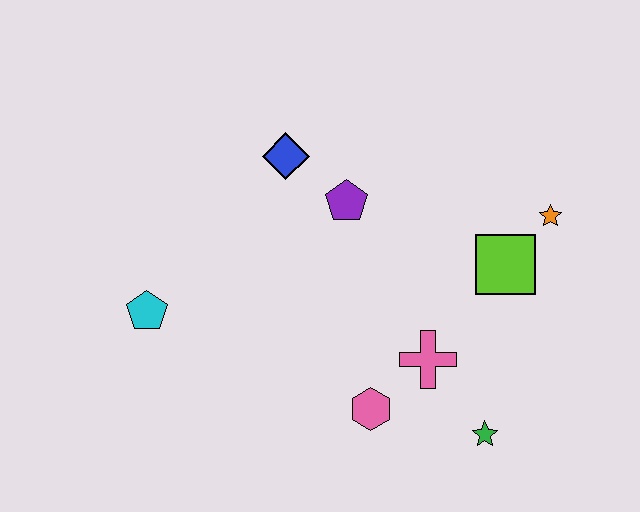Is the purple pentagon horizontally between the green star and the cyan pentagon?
Yes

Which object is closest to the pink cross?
The pink hexagon is closest to the pink cross.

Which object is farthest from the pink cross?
The cyan pentagon is farthest from the pink cross.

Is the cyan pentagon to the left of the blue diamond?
Yes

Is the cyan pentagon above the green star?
Yes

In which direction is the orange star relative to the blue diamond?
The orange star is to the right of the blue diamond.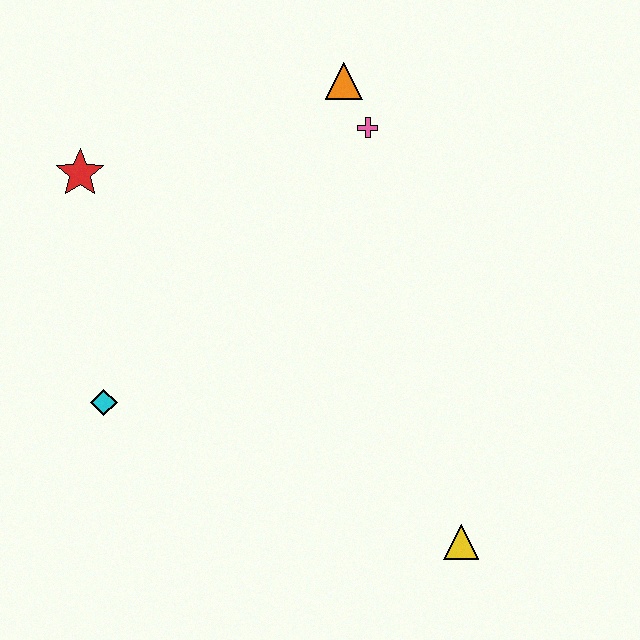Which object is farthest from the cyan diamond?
The orange triangle is farthest from the cyan diamond.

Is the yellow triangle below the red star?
Yes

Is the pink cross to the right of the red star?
Yes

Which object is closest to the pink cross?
The orange triangle is closest to the pink cross.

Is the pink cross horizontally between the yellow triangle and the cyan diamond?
Yes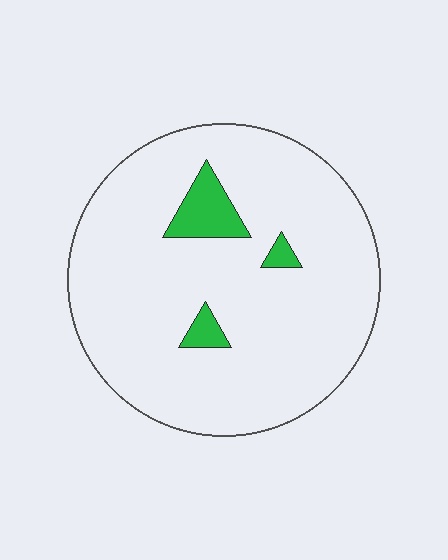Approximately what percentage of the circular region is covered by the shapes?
Approximately 5%.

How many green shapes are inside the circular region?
3.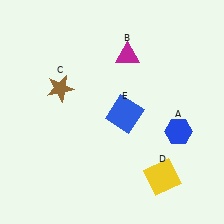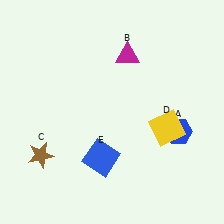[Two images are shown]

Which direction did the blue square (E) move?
The blue square (E) moved down.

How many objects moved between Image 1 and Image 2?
3 objects moved between the two images.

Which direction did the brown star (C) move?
The brown star (C) moved down.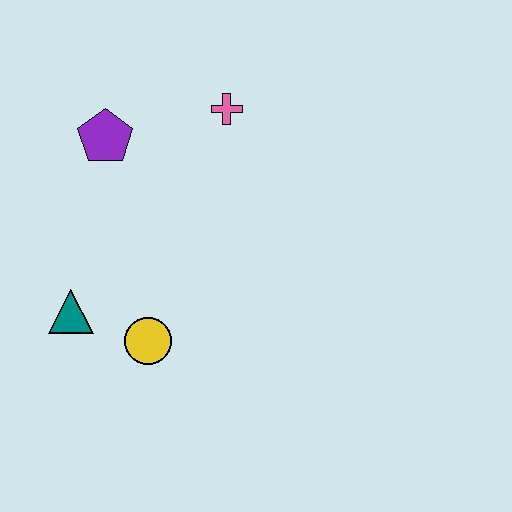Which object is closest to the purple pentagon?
The pink cross is closest to the purple pentagon.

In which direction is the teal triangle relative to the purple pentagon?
The teal triangle is below the purple pentagon.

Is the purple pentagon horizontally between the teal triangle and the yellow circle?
Yes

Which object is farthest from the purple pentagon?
The yellow circle is farthest from the purple pentagon.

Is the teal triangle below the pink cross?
Yes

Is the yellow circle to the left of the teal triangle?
No